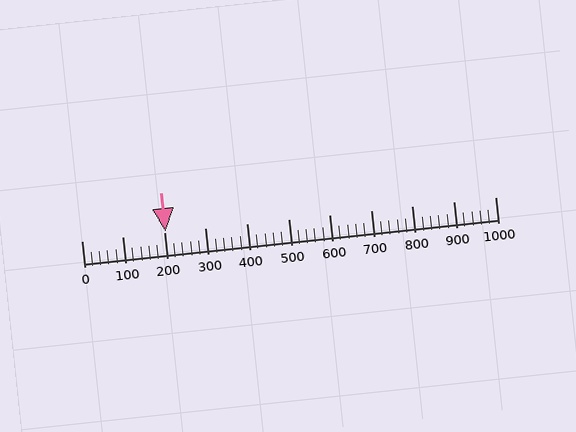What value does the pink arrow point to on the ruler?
The pink arrow points to approximately 204.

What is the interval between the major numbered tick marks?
The major tick marks are spaced 100 units apart.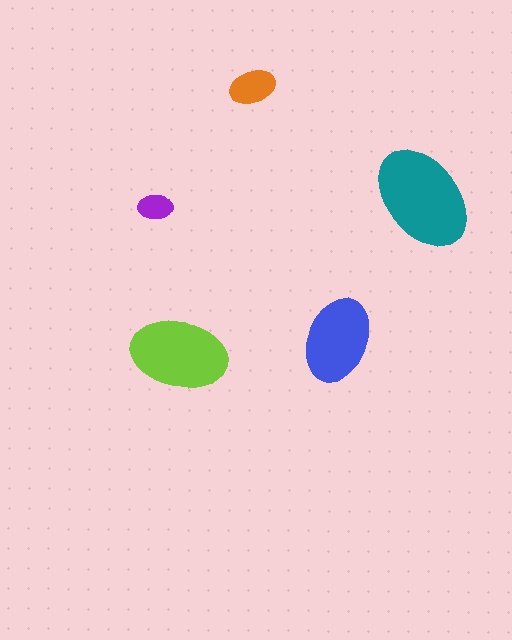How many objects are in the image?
There are 5 objects in the image.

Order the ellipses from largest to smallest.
the teal one, the lime one, the blue one, the orange one, the purple one.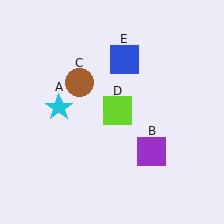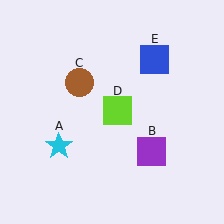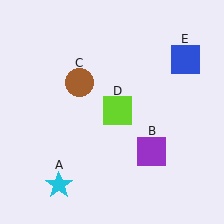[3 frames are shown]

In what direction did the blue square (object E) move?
The blue square (object E) moved right.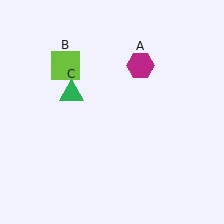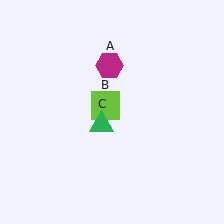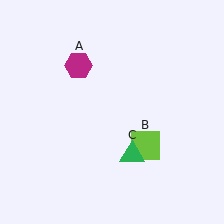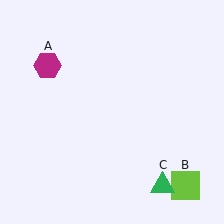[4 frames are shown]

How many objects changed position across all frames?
3 objects changed position: magenta hexagon (object A), lime square (object B), green triangle (object C).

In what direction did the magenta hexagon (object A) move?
The magenta hexagon (object A) moved left.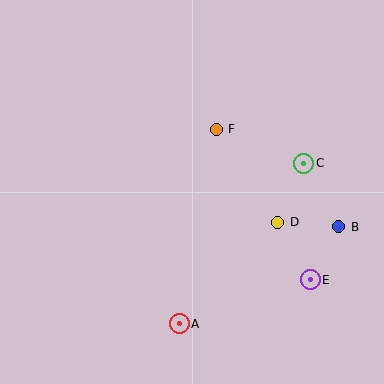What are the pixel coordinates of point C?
Point C is at (303, 163).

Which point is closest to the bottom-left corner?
Point A is closest to the bottom-left corner.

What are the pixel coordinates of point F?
Point F is at (216, 129).